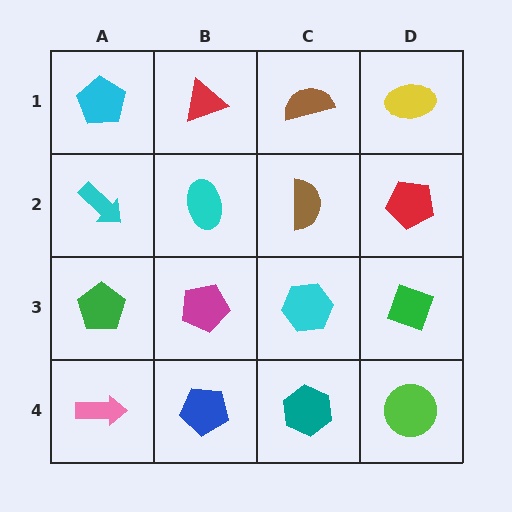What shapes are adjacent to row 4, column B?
A magenta pentagon (row 3, column B), a pink arrow (row 4, column A), a teal hexagon (row 4, column C).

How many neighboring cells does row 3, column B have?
4.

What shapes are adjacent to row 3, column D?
A red pentagon (row 2, column D), a lime circle (row 4, column D), a cyan hexagon (row 3, column C).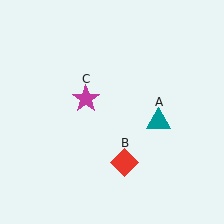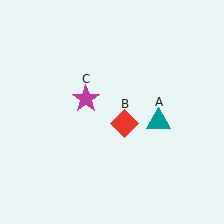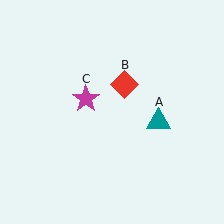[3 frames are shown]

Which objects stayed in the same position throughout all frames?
Teal triangle (object A) and magenta star (object C) remained stationary.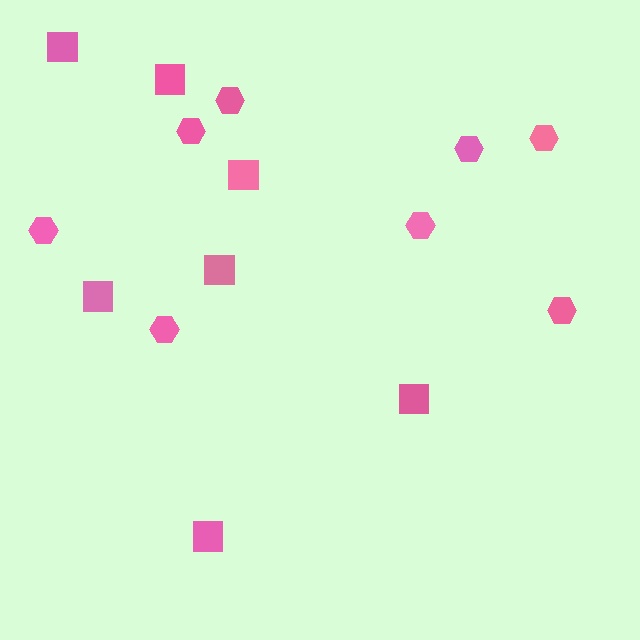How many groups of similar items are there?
There are 2 groups: one group of squares (7) and one group of hexagons (8).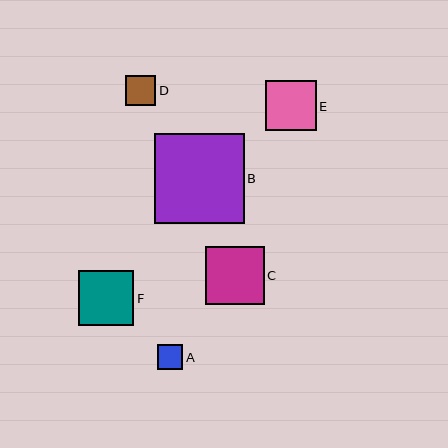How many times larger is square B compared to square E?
Square B is approximately 1.8 times the size of square E.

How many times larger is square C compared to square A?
Square C is approximately 2.3 times the size of square A.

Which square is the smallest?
Square A is the smallest with a size of approximately 25 pixels.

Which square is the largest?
Square B is the largest with a size of approximately 89 pixels.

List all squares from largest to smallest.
From largest to smallest: B, C, F, E, D, A.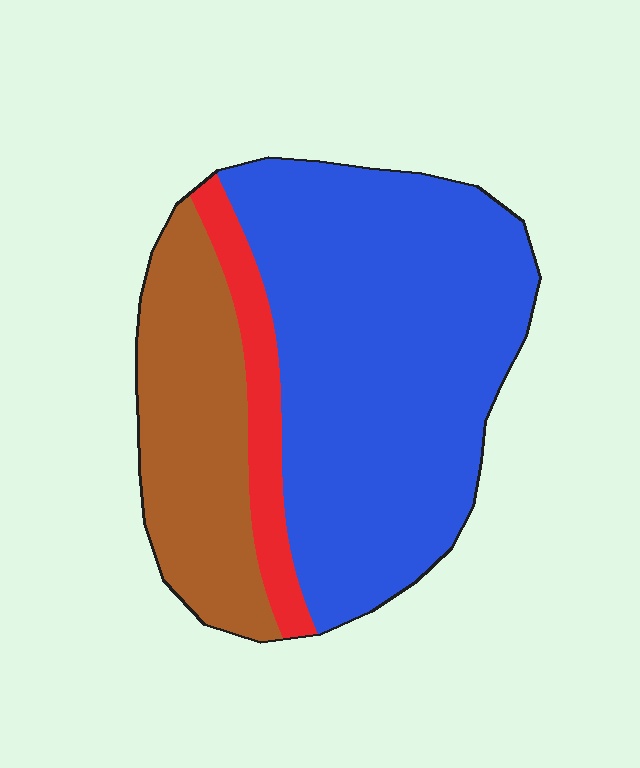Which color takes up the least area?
Red, at roughly 10%.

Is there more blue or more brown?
Blue.